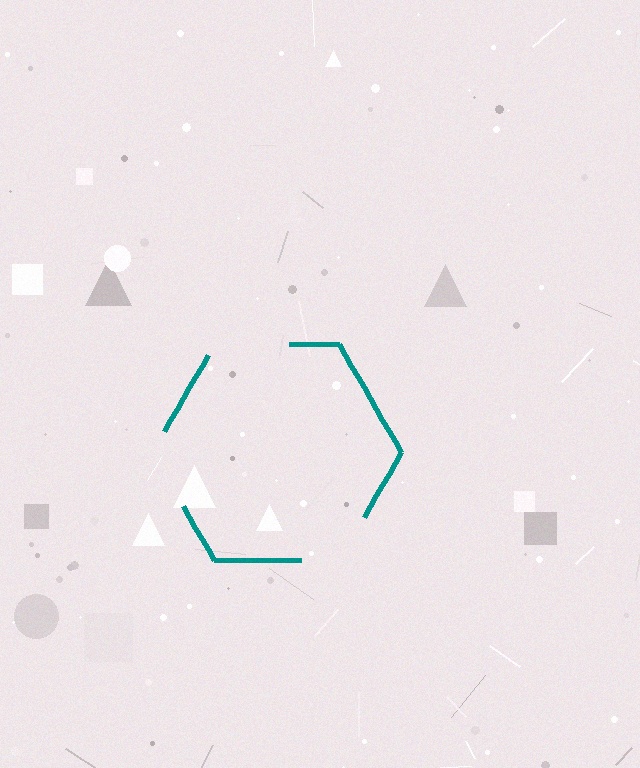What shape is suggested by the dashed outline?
The dashed outline suggests a hexagon.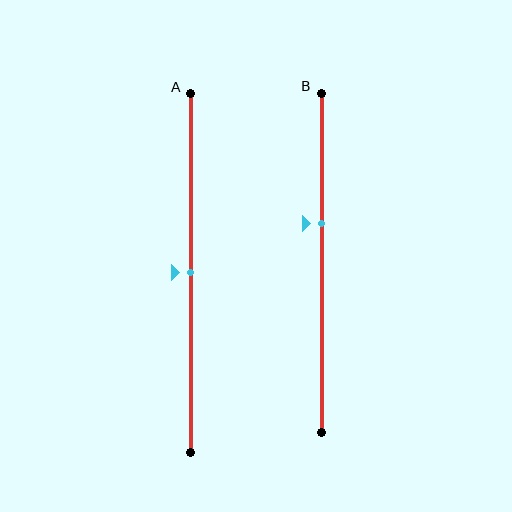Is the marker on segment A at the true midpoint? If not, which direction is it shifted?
Yes, the marker on segment A is at the true midpoint.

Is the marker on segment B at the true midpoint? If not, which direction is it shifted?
No, the marker on segment B is shifted upward by about 11% of the segment length.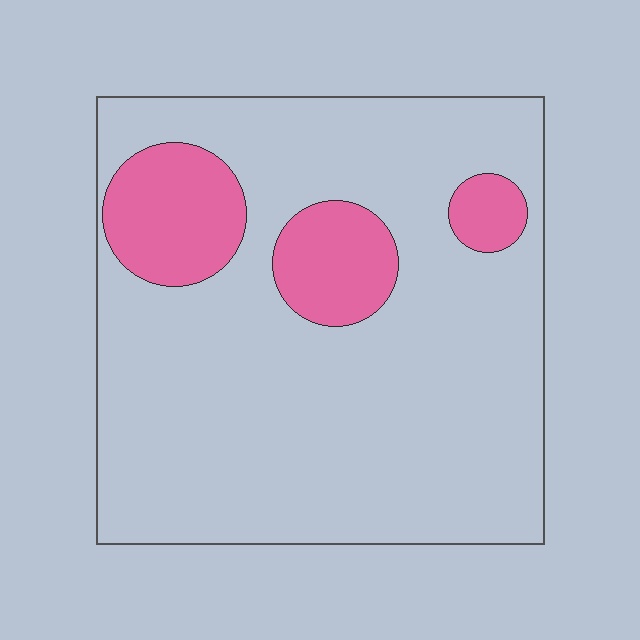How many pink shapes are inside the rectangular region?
3.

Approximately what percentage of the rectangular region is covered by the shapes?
Approximately 15%.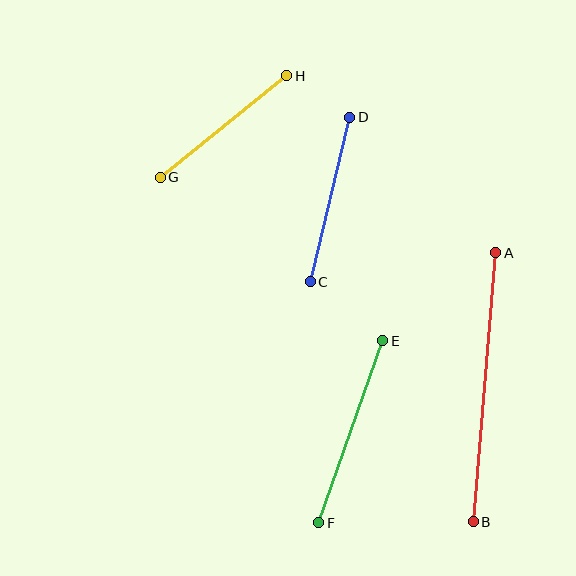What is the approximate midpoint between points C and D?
The midpoint is at approximately (330, 199) pixels.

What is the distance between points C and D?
The distance is approximately 169 pixels.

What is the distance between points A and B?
The distance is approximately 270 pixels.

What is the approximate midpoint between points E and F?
The midpoint is at approximately (351, 432) pixels.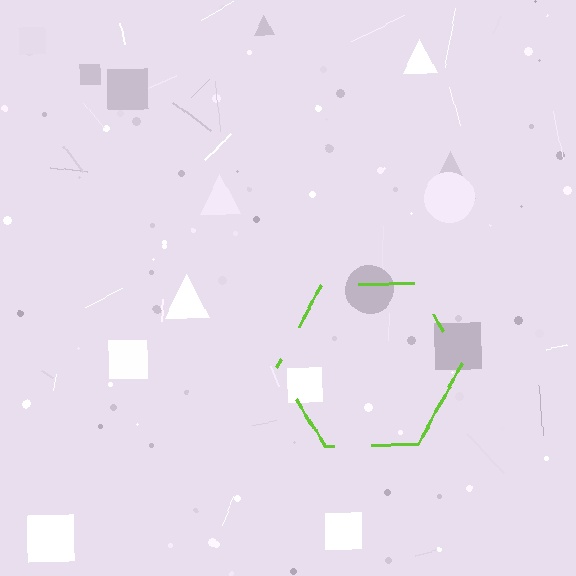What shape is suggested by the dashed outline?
The dashed outline suggests a hexagon.